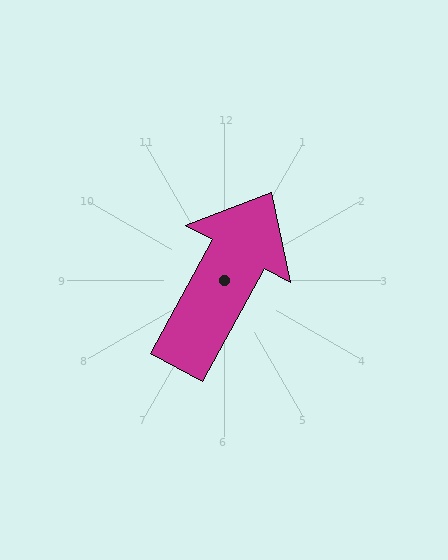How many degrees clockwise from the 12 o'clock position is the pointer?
Approximately 29 degrees.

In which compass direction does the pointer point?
Northeast.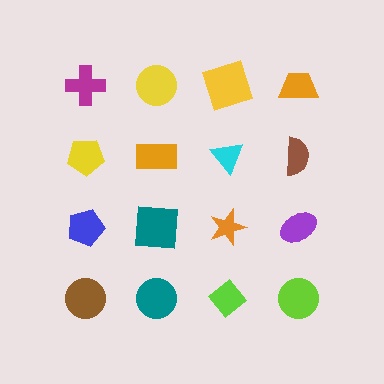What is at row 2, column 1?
A yellow pentagon.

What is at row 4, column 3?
A lime diamond.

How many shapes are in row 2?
4 shapes.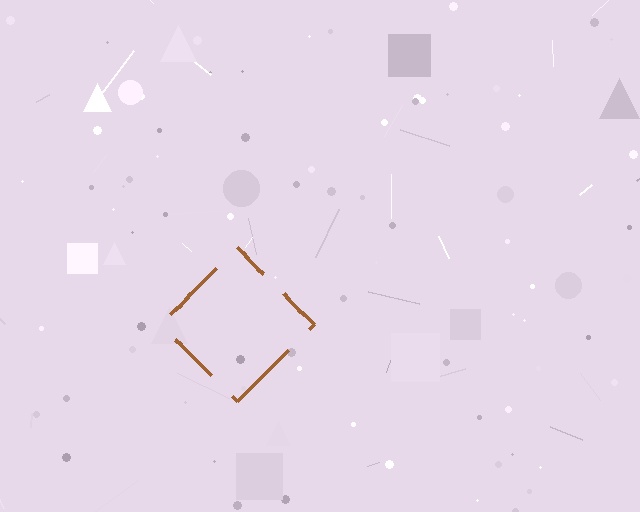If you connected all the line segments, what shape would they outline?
They would outline a diamond.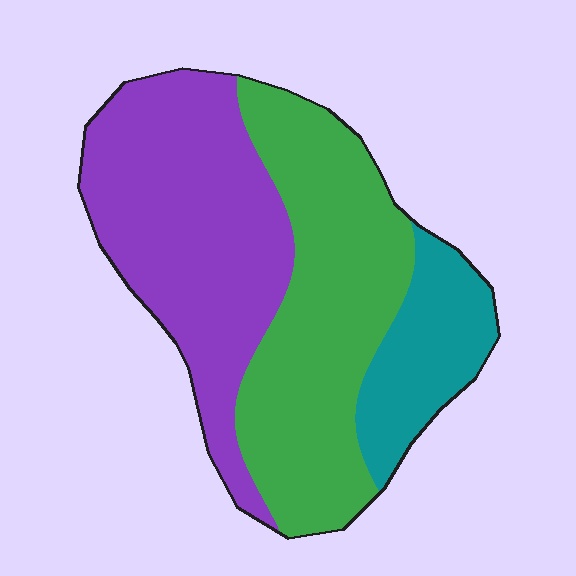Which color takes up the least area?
Teal, at roughly 15%.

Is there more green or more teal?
Green.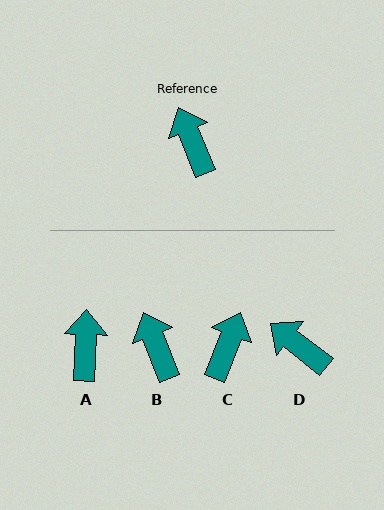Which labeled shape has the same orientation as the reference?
B.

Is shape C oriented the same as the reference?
No, it is off by about 43 degrees.